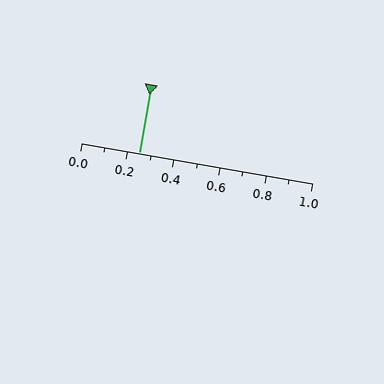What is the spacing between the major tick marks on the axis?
The major ticks are spaced 0.2 apart.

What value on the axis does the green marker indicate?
The marker indicates approximately 0.25.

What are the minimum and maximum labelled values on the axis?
The axis runs from 0.0 to 1.0.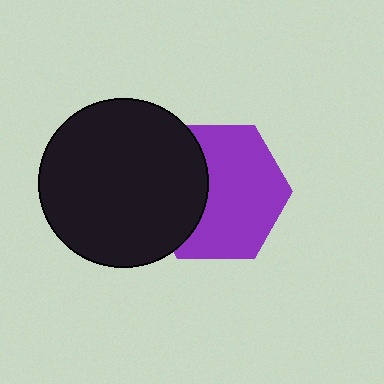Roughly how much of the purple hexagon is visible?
About half of it is visible (roughly 65%).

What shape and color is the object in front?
The object in front is a black circle.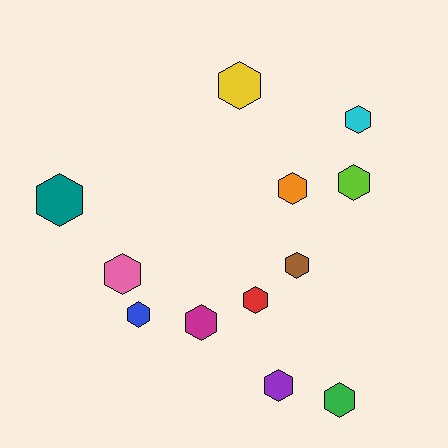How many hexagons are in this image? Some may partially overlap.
There are 12 hexagons.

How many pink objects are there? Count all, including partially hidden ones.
There is 1 pink object.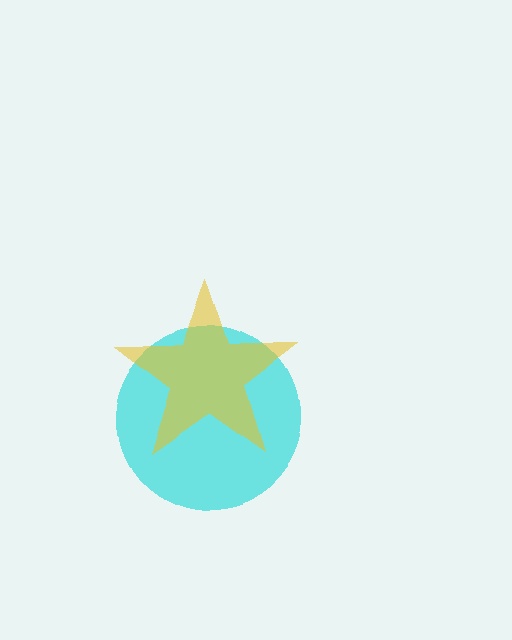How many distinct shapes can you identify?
There are 2 distinct shapes: a cyan circle, a yellow star.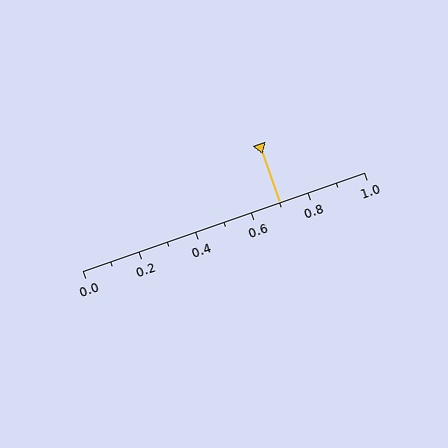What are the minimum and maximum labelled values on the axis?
The axis runs from 0.0 to 1.0.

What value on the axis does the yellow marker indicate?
The marker indicates approximately 0.7.